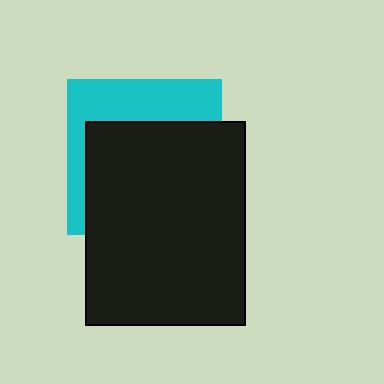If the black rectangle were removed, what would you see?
You would see the complete cyan square.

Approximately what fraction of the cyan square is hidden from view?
Roughly 65% of the cyan square is hidden behind the black rectangle.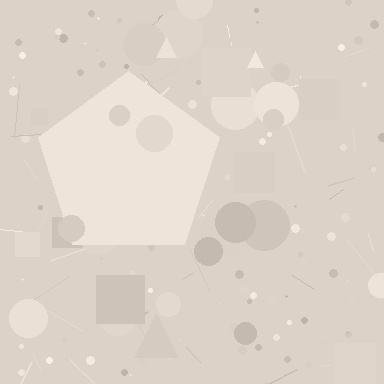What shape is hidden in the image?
A pentagon is hidden in the image.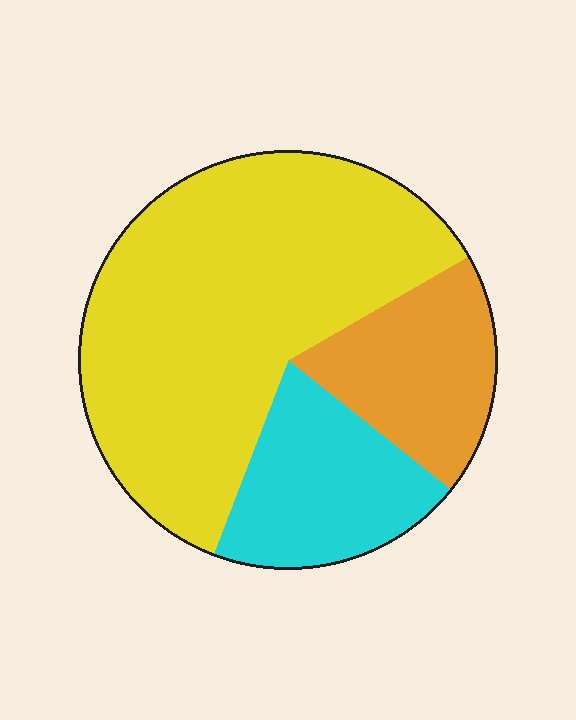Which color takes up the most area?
Yellow, at roughly 60%.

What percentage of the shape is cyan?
Cyan takes up about one fifth (1/5) of the shape.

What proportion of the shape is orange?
Orange covers 19% of the shape.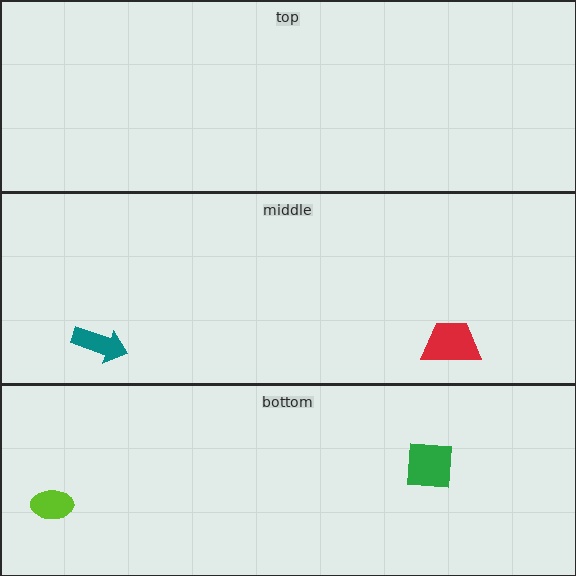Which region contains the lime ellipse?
The bottom region.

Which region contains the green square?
The bottom region.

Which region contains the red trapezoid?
The middle region.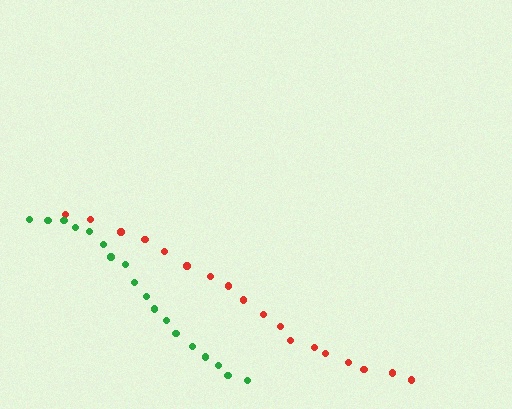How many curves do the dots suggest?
There are 2 distinct paths.